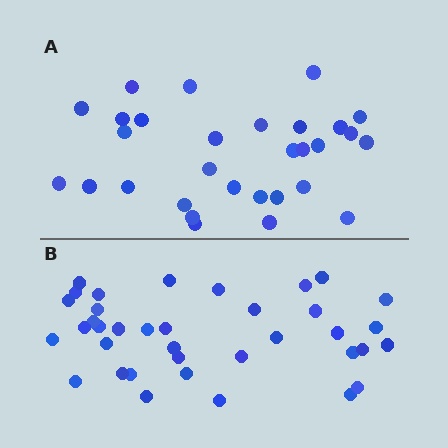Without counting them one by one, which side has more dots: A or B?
Region B (the bottom region) has more dots.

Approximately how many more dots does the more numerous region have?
Region B has roughly 8 or so more dots than region A.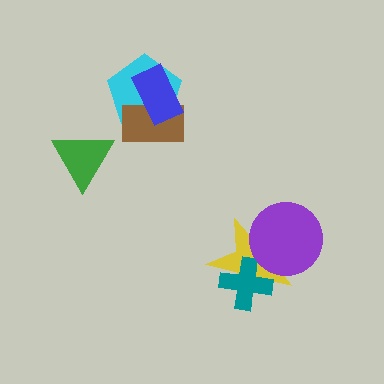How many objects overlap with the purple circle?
1 object overlaps with the purple circle.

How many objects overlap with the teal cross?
1 object overlaps with the teal cross.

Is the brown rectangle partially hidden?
Yes, it is partially covered by another shape.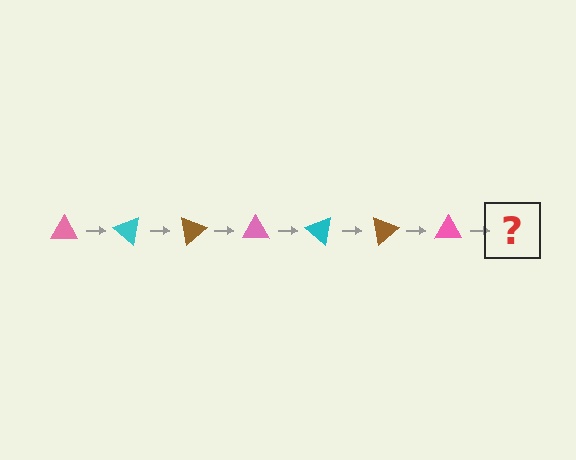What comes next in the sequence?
The next element should be a cyan triangle, rotated 280 degrees from the start.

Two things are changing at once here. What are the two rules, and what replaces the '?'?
The two rules are that it rotates 40 degrees each step and the color cycles through pink, cyan, and brown. The '?' should be a cyan triangle, rotated 280 degrees from the start.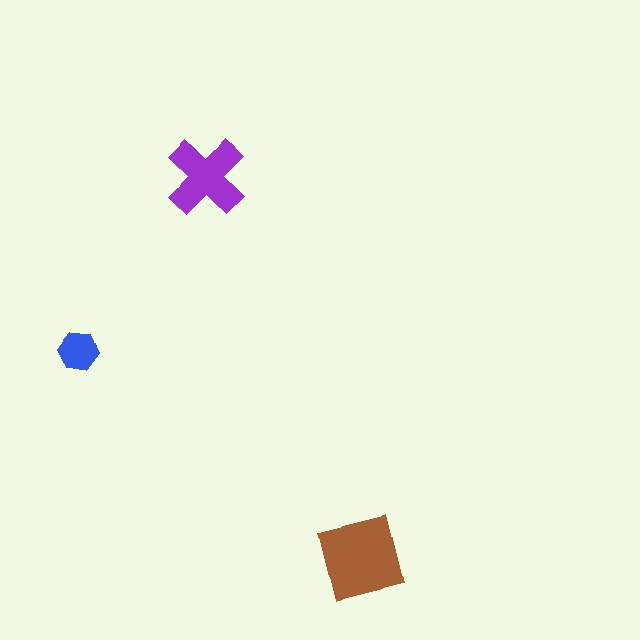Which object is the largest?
The brown square.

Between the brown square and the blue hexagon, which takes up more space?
The brown square.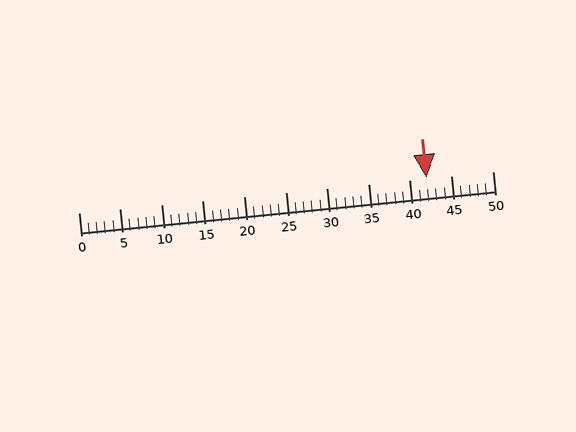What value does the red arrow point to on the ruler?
The red arrow points to approximately 42.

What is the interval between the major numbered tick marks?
The major tick marks are spaced 5 units apart.